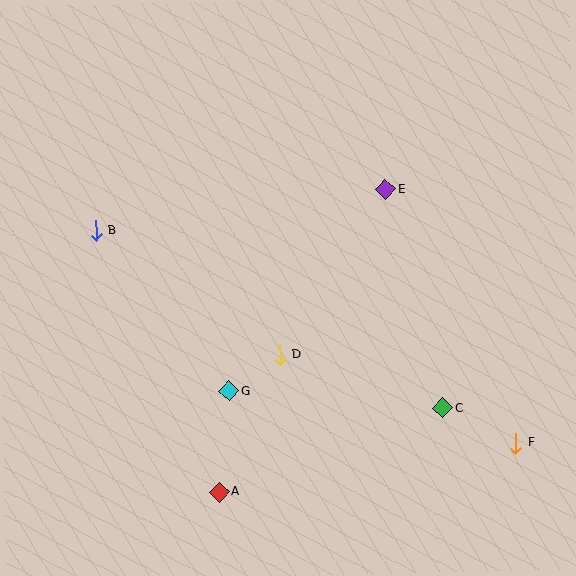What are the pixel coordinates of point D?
Point D is at (280, 355).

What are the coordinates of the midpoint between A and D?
The midpoint between A and D is at (249, 423).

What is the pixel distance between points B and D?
The distance between B and D is 222 pixels.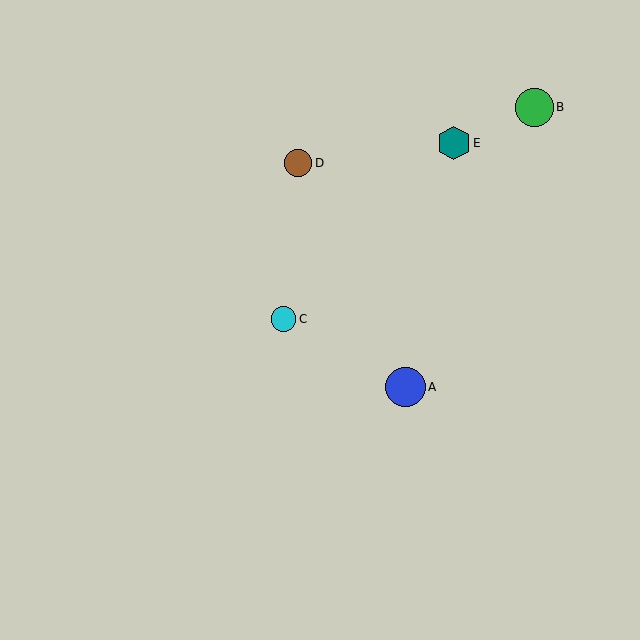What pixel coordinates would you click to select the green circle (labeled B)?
Click at (535, 107) to select the green circle B.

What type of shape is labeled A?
Shape A is a blue circle.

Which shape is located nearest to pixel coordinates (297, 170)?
The brown circle (labeled D) at (298, 163) is nearest to that location.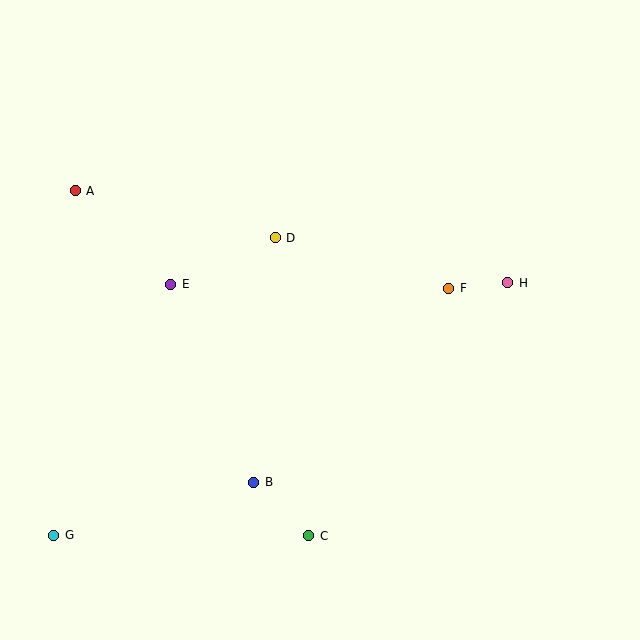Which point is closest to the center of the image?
Point D at (275, 238) is closest to the center.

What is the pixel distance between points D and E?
The distance between D and E is 114 pixels.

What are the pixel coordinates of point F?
Point F is at (449, 289).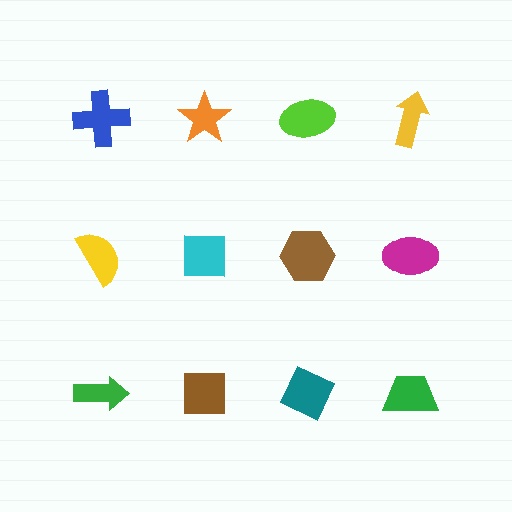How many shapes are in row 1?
4 shapes.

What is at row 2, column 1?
A yellow semicircle.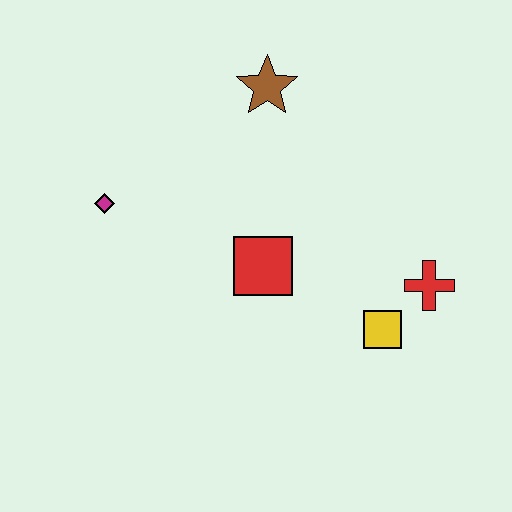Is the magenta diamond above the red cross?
Yes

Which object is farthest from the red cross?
The magenta diamond is farthest from the red cross.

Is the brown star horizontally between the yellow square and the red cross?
No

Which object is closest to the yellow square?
The red cross is closest to the yellow square.